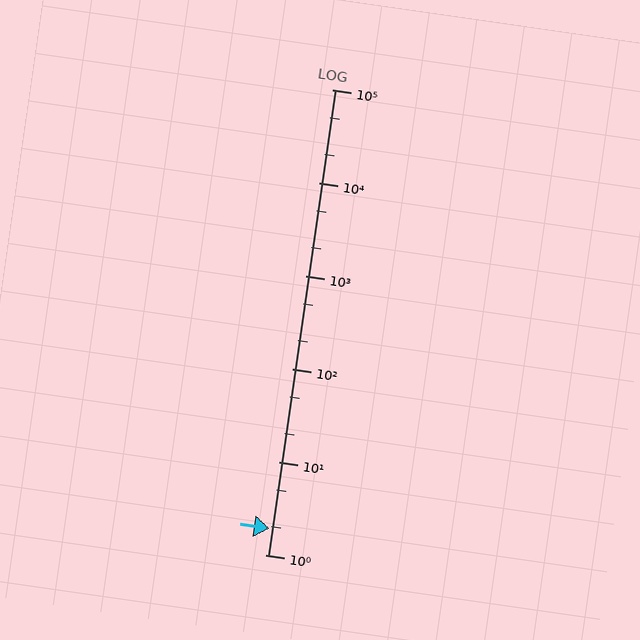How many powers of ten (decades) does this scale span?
The scale spans 5 decades, from 1 to 100000.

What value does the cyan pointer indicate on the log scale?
The pointer indicates approximately 1.9.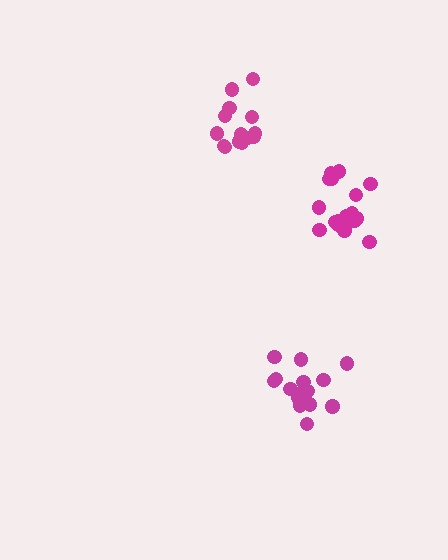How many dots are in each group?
Group 1: 16 dots, Group 2: 18 dots, Group 3: 14 dots (48 total).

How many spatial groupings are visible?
There are 3 spatial groupings.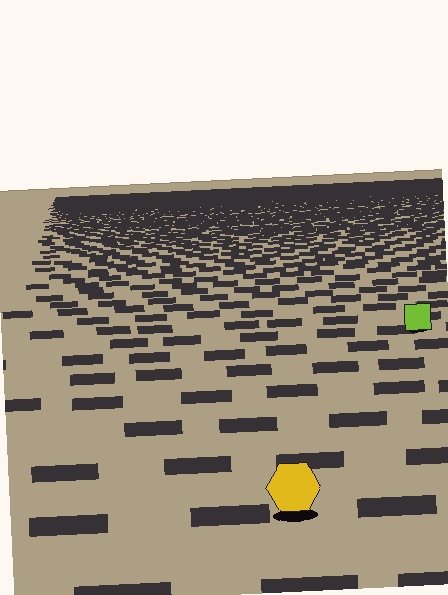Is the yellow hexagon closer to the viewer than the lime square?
Yes. The yellow hexagon is closer — you can tell from the texture gradient: the ground texture is coarser near it.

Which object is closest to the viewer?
The yellow hexagon is closest. The texture marks near it are larger and more spread out.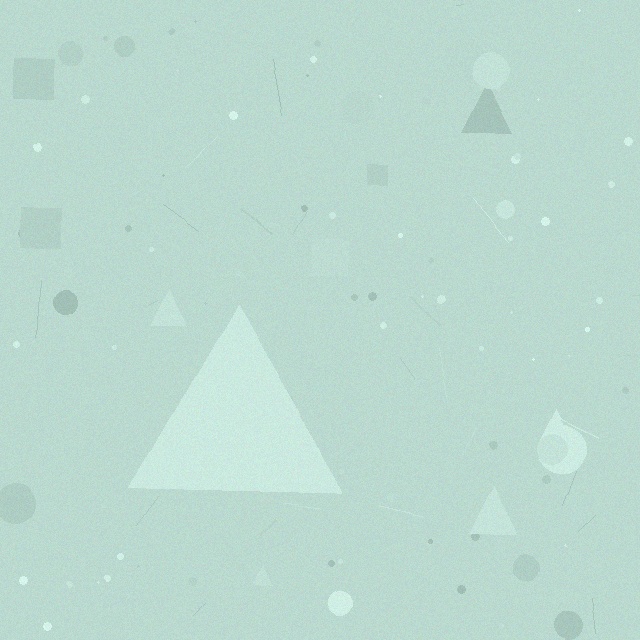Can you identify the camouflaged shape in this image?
The camouflaged shape is a triangle.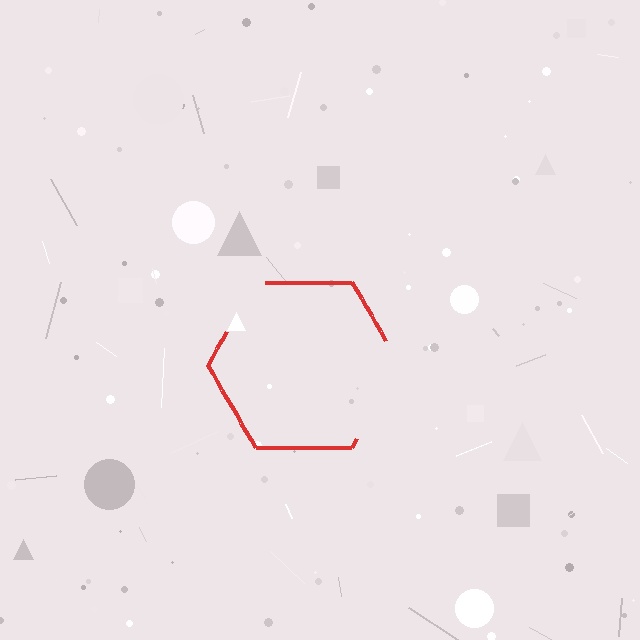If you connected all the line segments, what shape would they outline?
They would outline a hexagon.